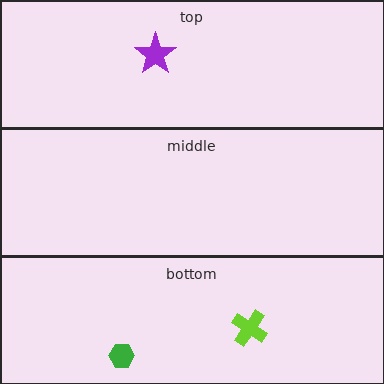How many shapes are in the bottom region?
2.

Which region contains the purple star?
The top region.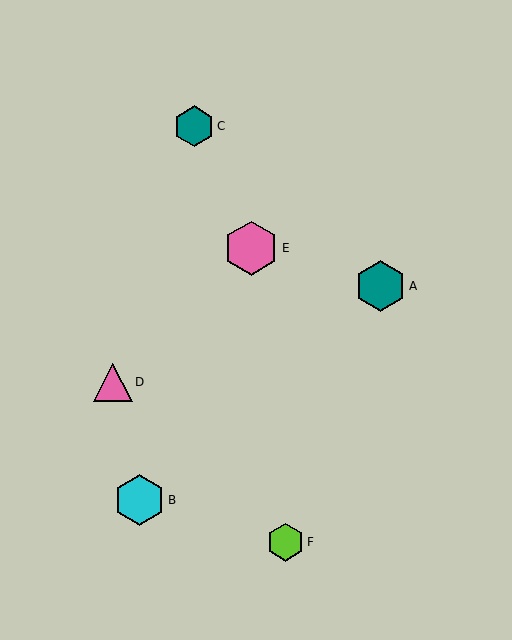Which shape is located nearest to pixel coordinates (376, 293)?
The teal hexagon (labeled A) at (380, 286) is nearest to that location.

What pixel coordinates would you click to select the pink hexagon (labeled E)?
Click at (251, 248) to select the pink hexagon E.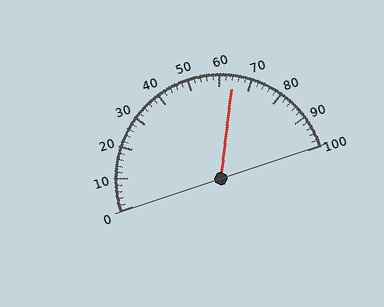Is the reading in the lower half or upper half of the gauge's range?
The reading is in the upper half of the range (0 to 100).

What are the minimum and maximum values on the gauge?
The gauge ranges from 0 to 100.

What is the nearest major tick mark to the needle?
The nearest major tick mark is 60.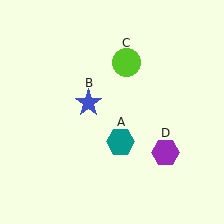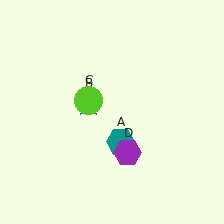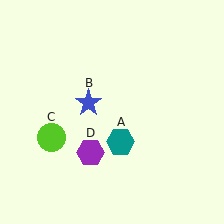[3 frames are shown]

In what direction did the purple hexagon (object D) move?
The purple hexagon (object D) moved left.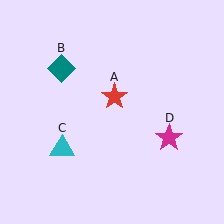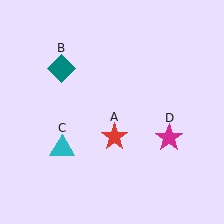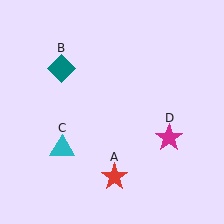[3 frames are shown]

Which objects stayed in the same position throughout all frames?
Teal diamond (object B) and cyan triangle (object C) and magenta star (object D) remained stationary.